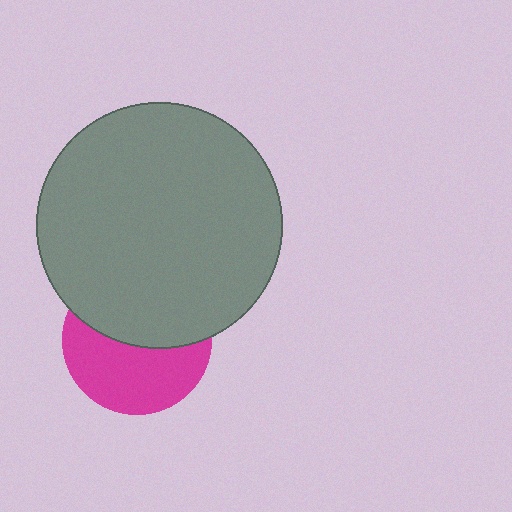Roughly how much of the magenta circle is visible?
About half of it is visible (roughly 51%).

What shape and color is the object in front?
The object in front is a gray circle.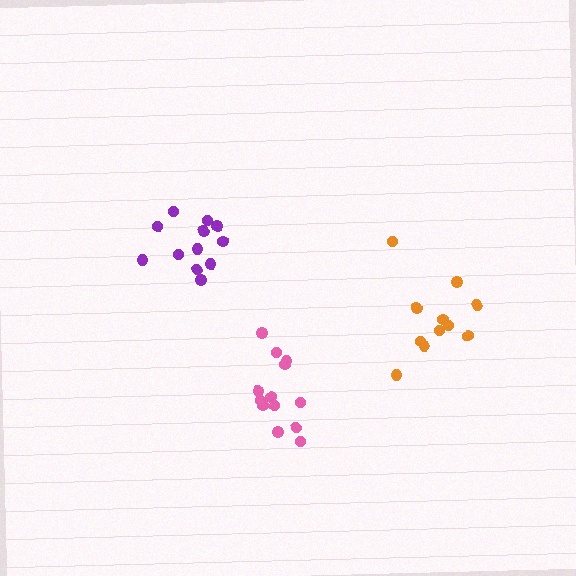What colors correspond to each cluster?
The clusters are colored: pink, purple, orange.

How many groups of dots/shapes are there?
There are 3 groups.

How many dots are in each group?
Group 1: 13 dots, Group 2: 12 dots, Group 3: 11 dots (36 total).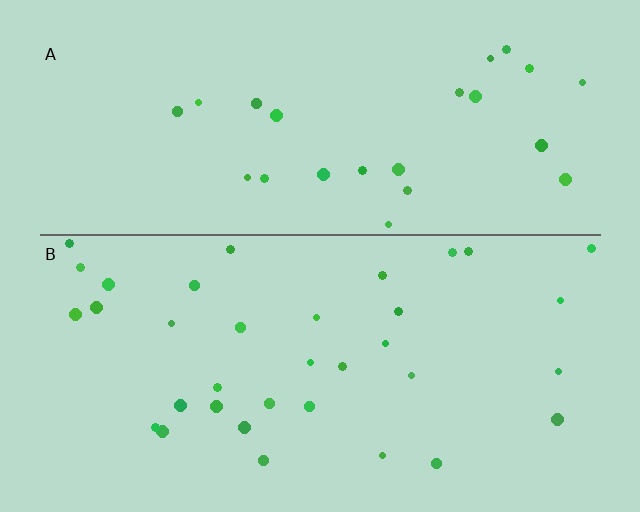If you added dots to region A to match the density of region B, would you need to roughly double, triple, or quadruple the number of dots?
Approximately double.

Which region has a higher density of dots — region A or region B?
B (the bottom).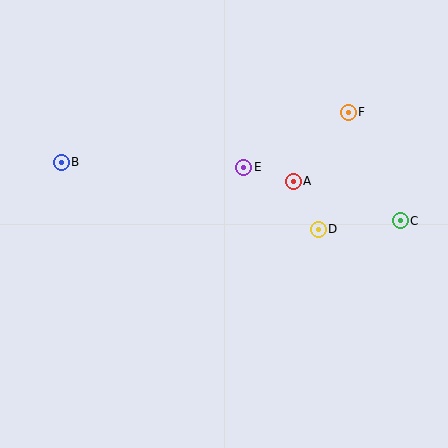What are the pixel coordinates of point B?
Point B is at (61, 162).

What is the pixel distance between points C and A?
The distance between C and A is 114 pixels.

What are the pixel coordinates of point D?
Point D is at (318, 229).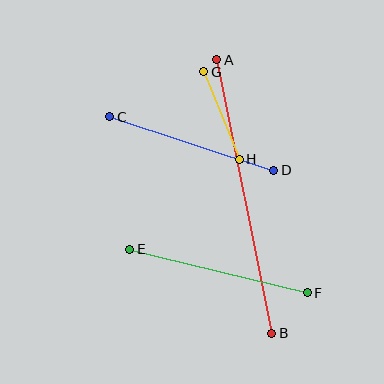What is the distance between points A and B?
The distance is approximately 279 pixels.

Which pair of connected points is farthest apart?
Points A and B are farthest apart.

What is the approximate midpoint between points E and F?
The midpoint is at approximately (219, 271) pixels.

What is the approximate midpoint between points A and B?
The midpoint is at approximately (244, 197) pixels.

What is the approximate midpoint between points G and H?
The midpoint is at approximately (221, 116) pixels.